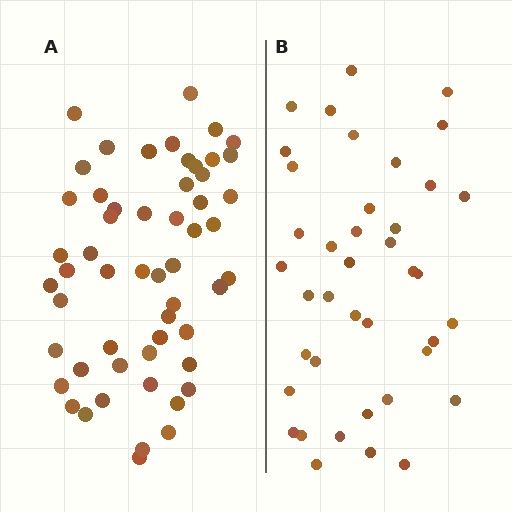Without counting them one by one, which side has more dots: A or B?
Region A (the left region) has more dots.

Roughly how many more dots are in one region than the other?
Region A has approximately 15 more dots than region B.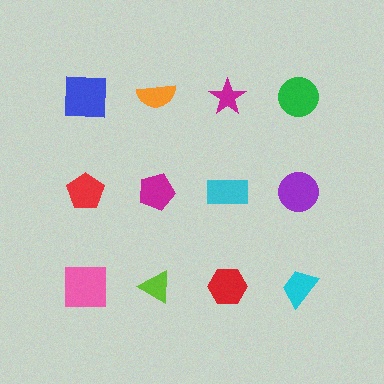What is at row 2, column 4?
A purple circle.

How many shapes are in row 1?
4 shapes.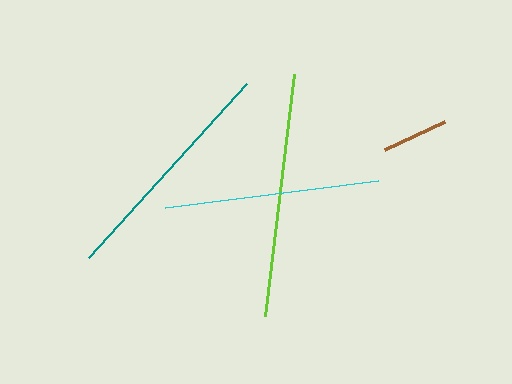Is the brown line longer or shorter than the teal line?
The teal line is longer than the brown line.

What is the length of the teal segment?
The teal segment is approximately 235 pixels long.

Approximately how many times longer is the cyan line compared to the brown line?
The cyan line is approximately 3.2 times the length of the brown line.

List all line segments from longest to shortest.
From longest to shortest: lime, teal, cyan, brown.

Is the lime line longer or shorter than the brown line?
The lime line is longer than the brown line.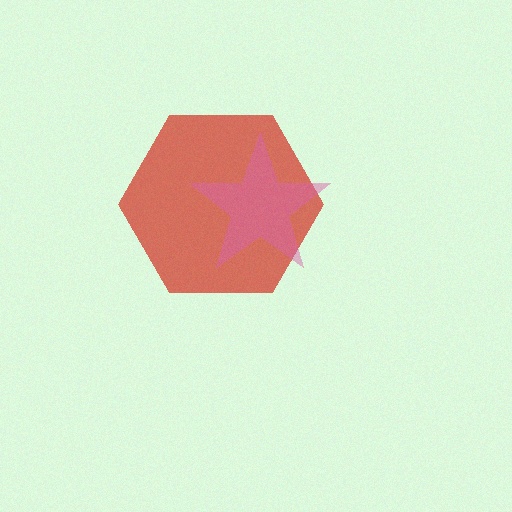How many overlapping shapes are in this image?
There are 2 overlapping shapes in the image.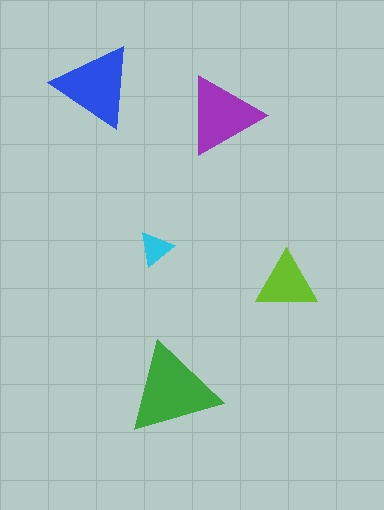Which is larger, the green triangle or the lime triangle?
The green one.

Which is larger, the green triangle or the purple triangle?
The green one.